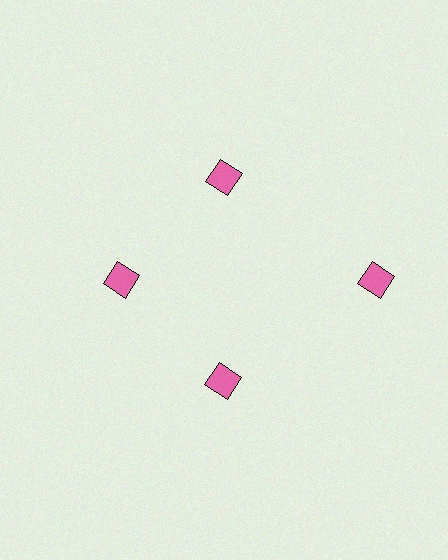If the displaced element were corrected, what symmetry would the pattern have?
It would have 4-fold rotational symmetry — the pattern would map onto itself every 90 degrees.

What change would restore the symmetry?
The symmetry would be restored by moving it inward, back onto the ring so that all 4 diamonds sit at equal angles and equal distance from the center.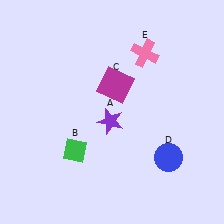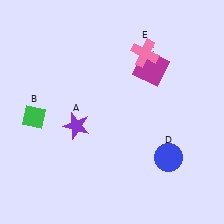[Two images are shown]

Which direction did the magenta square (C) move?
The magenta square (C) moved right.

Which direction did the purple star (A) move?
The purple star (A) moved left.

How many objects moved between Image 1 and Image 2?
3 objects moved between the two images.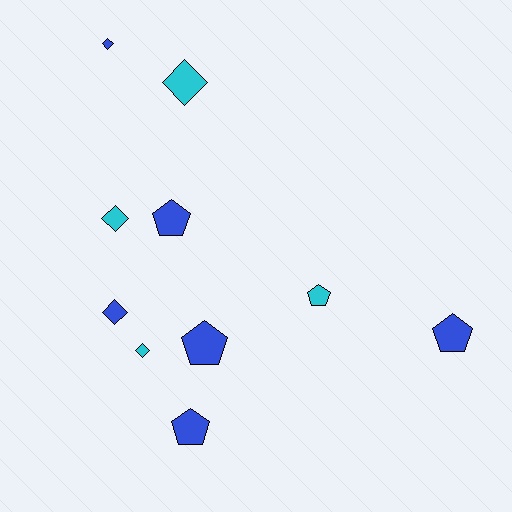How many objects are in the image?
There are 10 objects.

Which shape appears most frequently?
Pentagon, with 5 objects.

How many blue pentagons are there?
There are 4 blue pentagons.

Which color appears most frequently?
Blue, with 6 objects.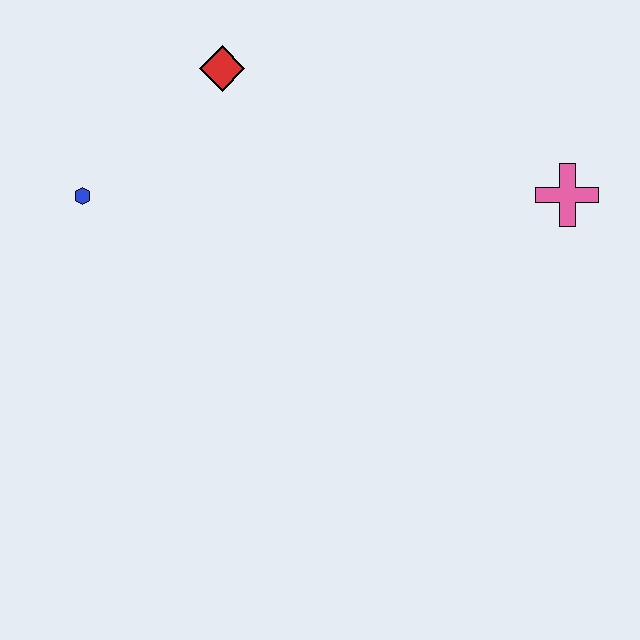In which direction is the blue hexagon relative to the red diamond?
The blue hexagon is to the left of the red diamond.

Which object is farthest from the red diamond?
The pink cross is farthest from the red diamond.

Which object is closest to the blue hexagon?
The red diamond is closest to the blue hexagon.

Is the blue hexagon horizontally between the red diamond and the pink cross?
No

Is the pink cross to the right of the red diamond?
Yes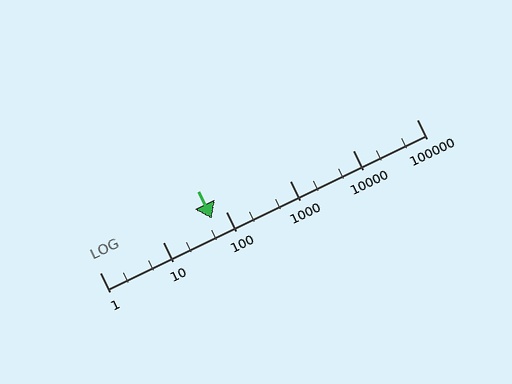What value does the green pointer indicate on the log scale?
The pointer indicates approximately 59.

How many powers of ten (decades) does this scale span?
The scale spans 5 decades, from 1 to 100000.